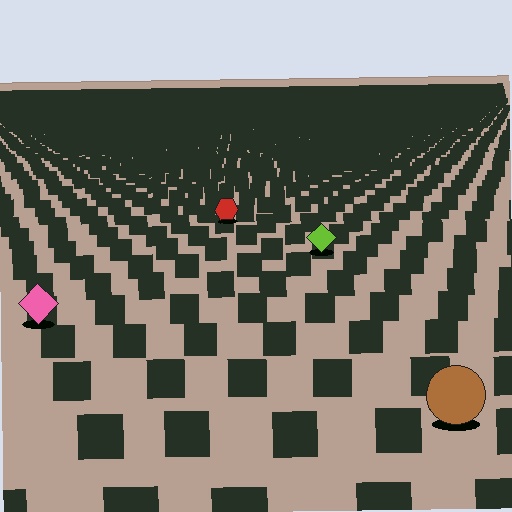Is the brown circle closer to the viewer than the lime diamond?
Yes. The brown circle is closer — you can tell from the texture gradient: the ground texture is coarser near it.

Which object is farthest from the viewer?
The red hexagon is farthest from the viewer. It appears smaller and the ground texture around it is denser.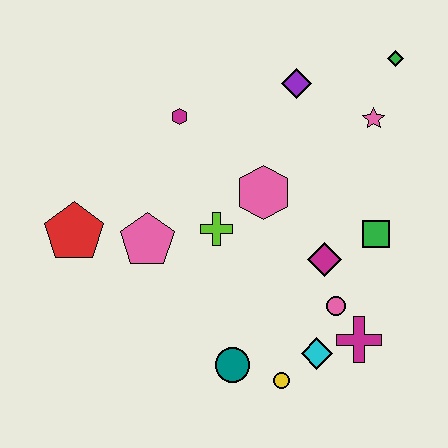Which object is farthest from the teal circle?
The green diamond is farthest from the teal circle.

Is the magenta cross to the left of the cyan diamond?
No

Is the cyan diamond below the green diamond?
Yes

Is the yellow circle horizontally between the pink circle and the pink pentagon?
Yes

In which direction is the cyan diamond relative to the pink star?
The cyan diamond is below the pink star.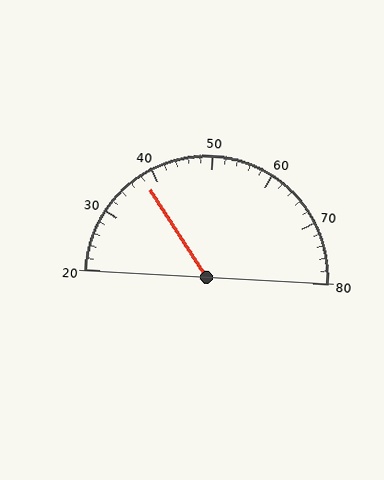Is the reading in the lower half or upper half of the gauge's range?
The reading is in the lower half of the range (20 to 80).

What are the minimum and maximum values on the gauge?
The gauge ranges from 20 to 80.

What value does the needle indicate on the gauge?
The needle indicates approximately 38.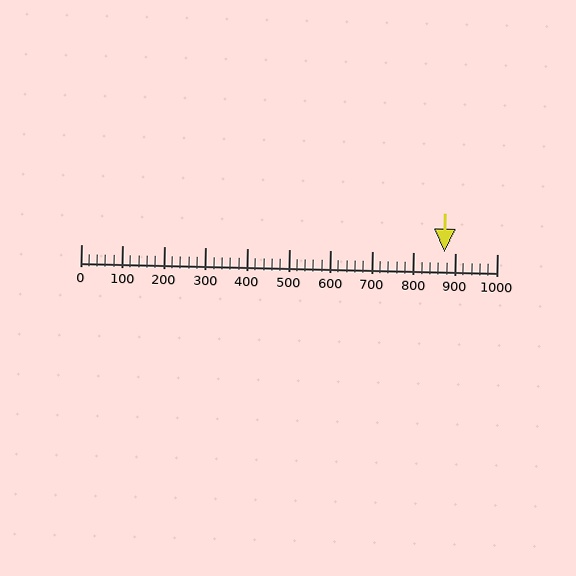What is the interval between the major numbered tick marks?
The major tick marks are spaced 100 units apart.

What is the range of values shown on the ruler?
The ruler shows values from 0 to 1000.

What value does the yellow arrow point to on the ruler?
The yellow arrow points to approximately 874.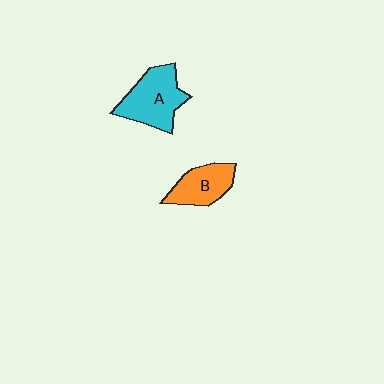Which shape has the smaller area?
Shape B (orange).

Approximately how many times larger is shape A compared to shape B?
Approximately 1.4 times.